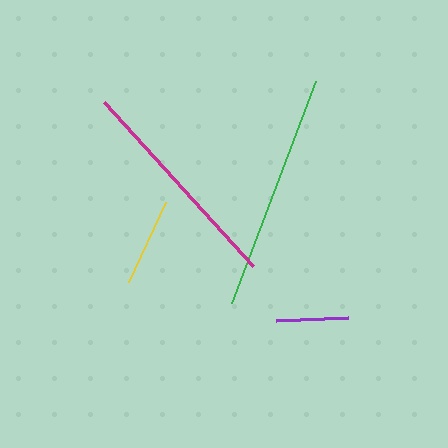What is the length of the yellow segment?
The yellow segment is approximately 87 pixels long.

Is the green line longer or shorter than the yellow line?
The green line is longer than the yellow line.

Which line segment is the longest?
The green line is the longest at approximately 238 pixels.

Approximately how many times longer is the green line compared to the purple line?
The green line is approximately 3.3 times the length of the purple line.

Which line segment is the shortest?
The purple line is the shortest at approximately 73 pixels.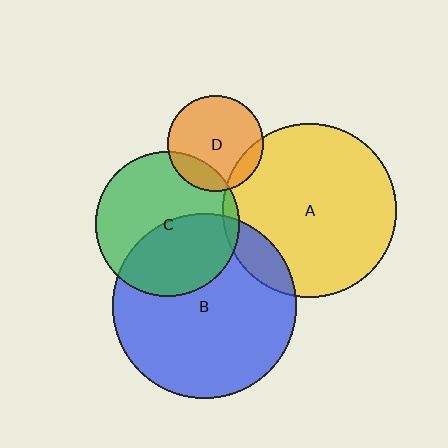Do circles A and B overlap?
Yes.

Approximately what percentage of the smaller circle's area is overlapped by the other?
Approximately 10%.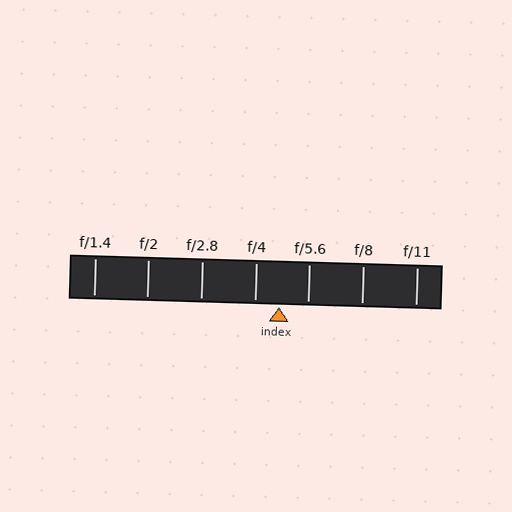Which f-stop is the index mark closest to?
The index mark is closest to f/4.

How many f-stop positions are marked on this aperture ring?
There are 7 f-stop positions marked.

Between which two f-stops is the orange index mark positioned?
The index mark is between f/4 and f/5.6.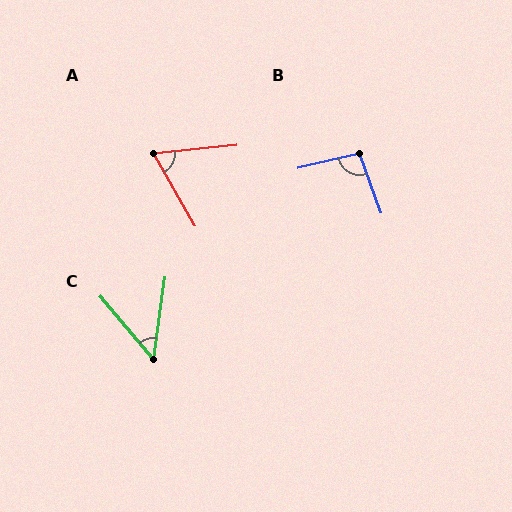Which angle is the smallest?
C, at approximately 48 degrees.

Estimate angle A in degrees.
Approximately 66 degrees.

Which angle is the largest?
B, at approximately 96 degrees.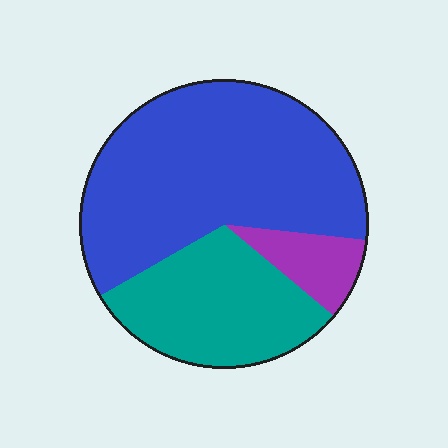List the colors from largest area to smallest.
From largest to smallest: blue, teal, purple.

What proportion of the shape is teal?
Teal takes up about one third (1/3) of the shape.